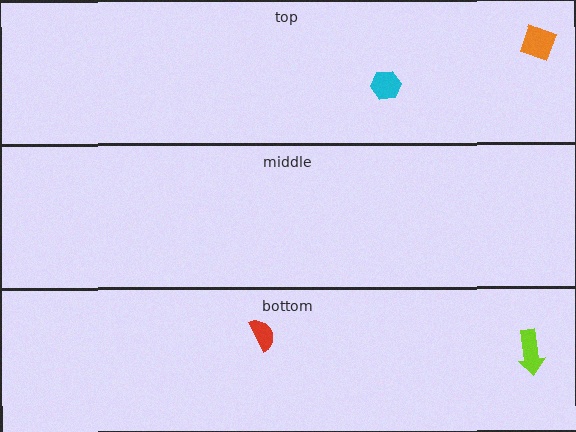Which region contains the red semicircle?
The bottom region.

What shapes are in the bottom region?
The lime arrow, the red semicircle.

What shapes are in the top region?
The orange diamond, the cyan hexagon.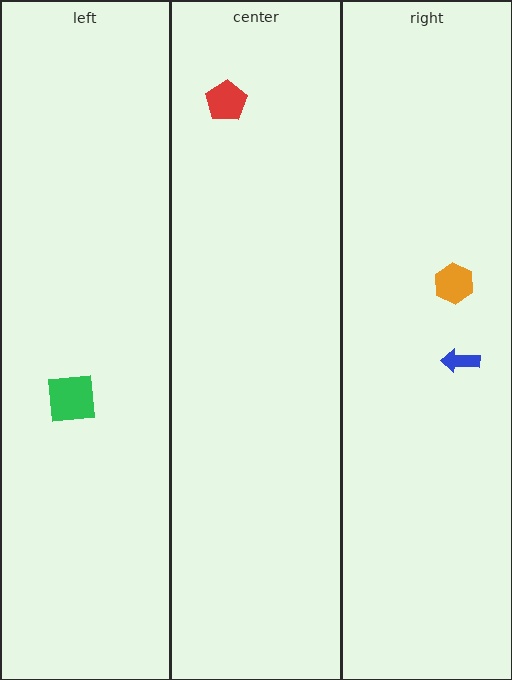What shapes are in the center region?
The red pentagon.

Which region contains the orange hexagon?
The right region.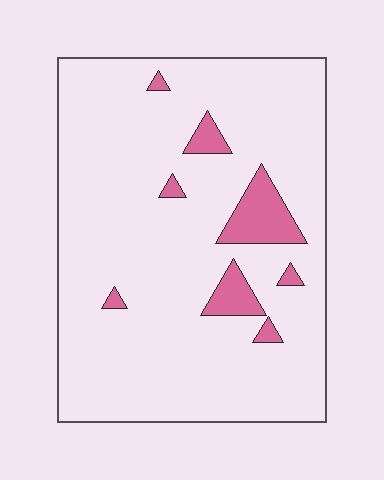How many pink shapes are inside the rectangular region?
8.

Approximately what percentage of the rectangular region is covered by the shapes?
Approximately 10%.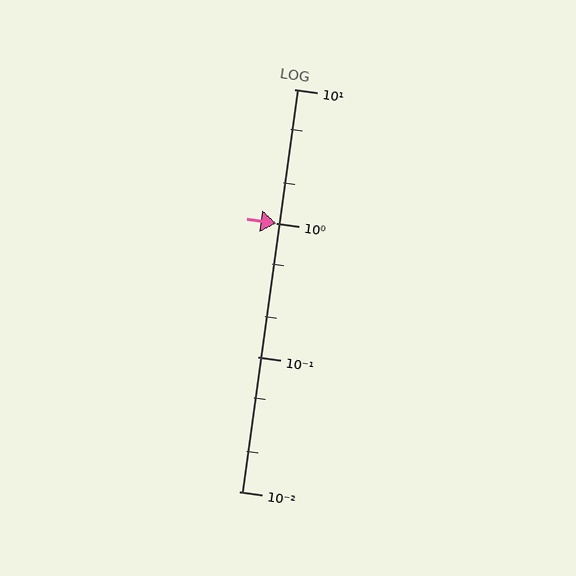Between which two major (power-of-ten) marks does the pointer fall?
The pointer is between 1 and 10.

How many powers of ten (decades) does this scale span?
The scale spans 3 decades, from 0.01 to 10.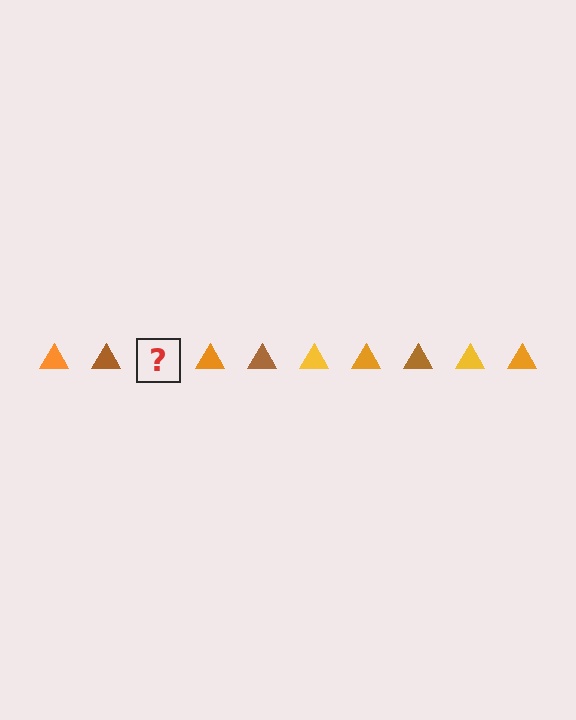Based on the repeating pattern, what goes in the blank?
The blank should be a yellow triangle.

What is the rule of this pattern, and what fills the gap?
The rule is that the pattern cycles through orange, brown, yellow triangles. The gap should be filled with a yellow triangle.